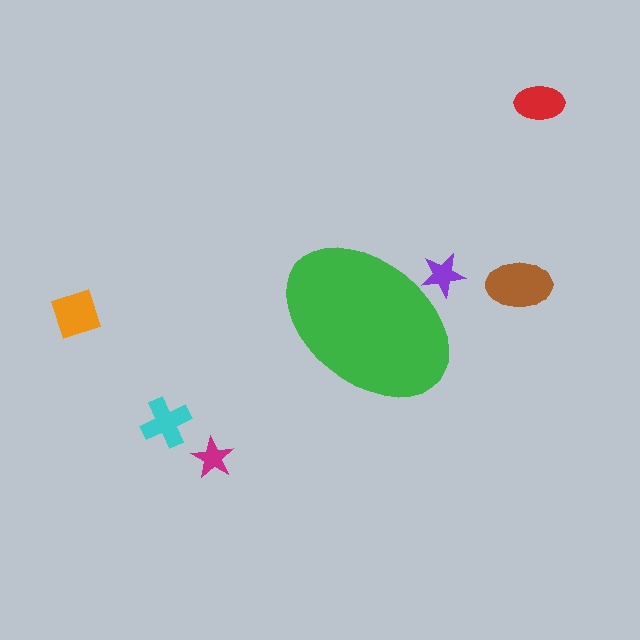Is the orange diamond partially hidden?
No, the orange diamond is fully visible.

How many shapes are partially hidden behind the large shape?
1 shape is partially hidden.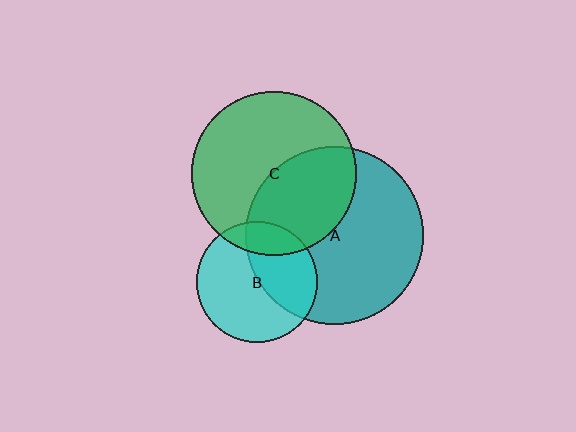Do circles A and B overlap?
Yes.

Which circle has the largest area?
Circle A (teal).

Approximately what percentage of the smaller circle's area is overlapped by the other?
Approximately 40%.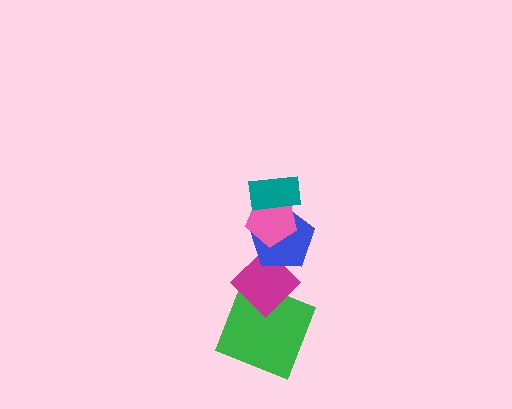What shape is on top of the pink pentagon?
The teal rectangle is on top of the pink pentagon.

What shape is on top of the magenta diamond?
The blue pentagon is on top of the magenta diamond.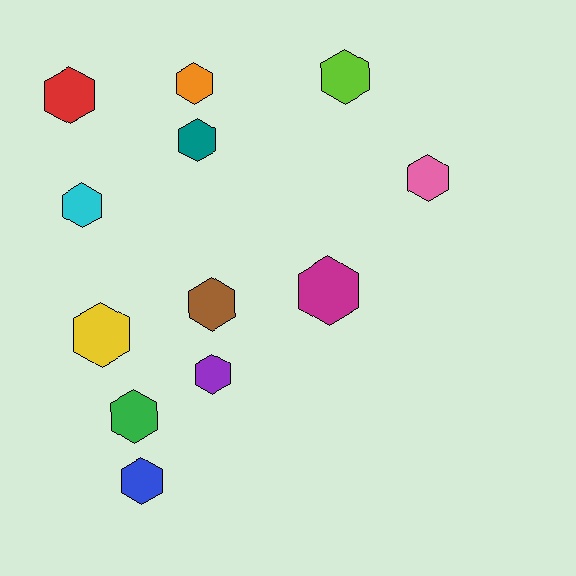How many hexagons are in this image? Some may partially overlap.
There are 12 hexagons.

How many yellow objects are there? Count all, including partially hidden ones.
There is 1 yellow object.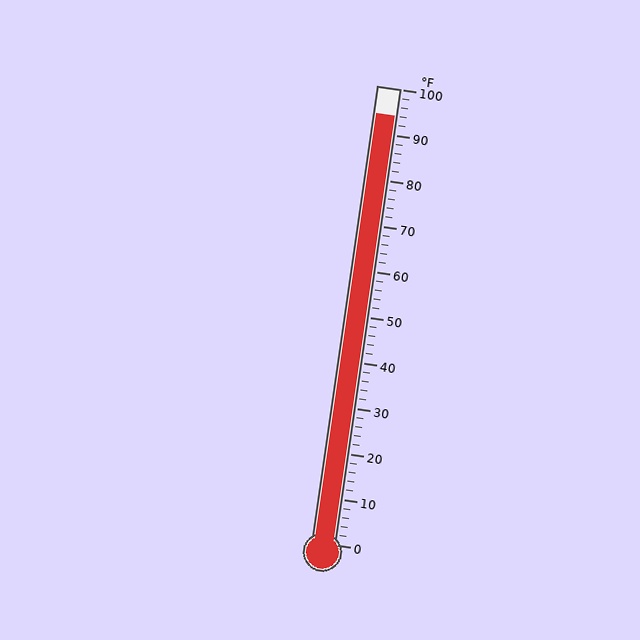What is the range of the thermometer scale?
The thermometer scale ranges from 0°F to 100°F.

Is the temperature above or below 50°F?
The temperature is above 50°F.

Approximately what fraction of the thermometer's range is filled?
The thermometer is filled to approximately 95% of its range.